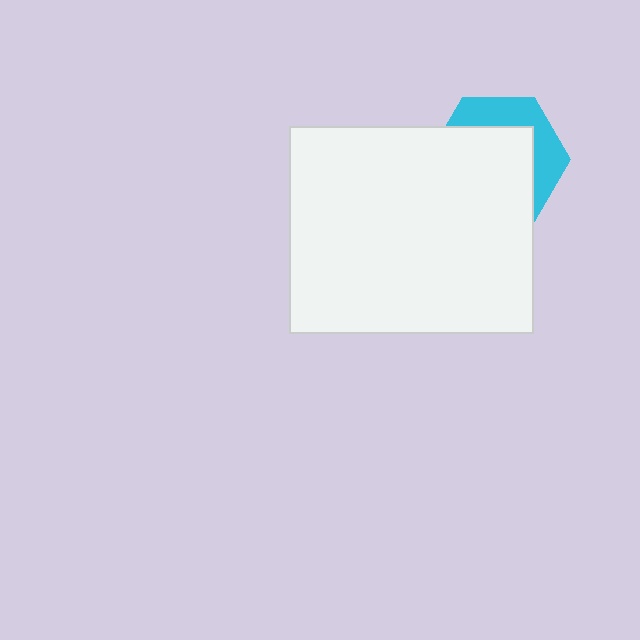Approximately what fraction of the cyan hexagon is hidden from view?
Roughly 66% of the cyan hexagon is hidden behind the white rectangle.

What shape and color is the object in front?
The object in front is a white rectangle.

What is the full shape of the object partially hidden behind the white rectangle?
The partially hidden object is a cyan hexagon.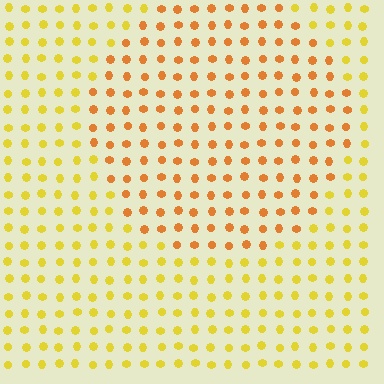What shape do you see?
I see a circle.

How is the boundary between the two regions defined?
The boundary is defined purely by a slight shift in hue (about 29 degrees). Spacing, size, and orientation are identical on both sides.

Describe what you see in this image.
The image is filled with small yellow elements in a uniform arrangement. A circle-shaped region is visible where the elements are tinted to a slightly different hue, forming a subtle color boundary.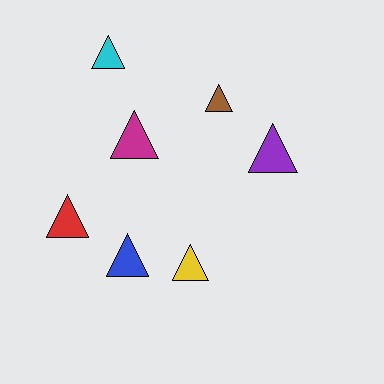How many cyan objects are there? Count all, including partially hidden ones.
There is 1 cyan object.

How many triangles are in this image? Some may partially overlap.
There are 7 triangles.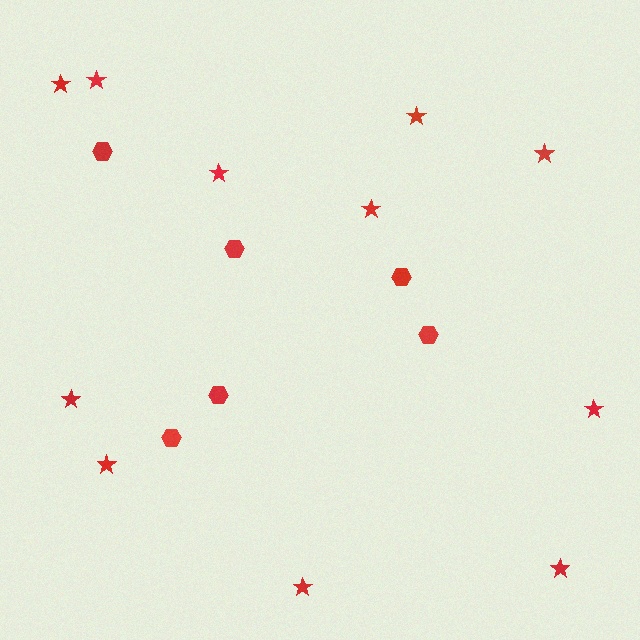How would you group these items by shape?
There are 2 groups: one group of hexagons (6) and one group of stars (11).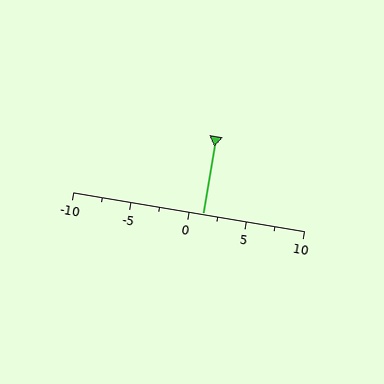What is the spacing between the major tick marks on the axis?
The major ticks are spaced 5 apart.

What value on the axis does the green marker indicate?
The marker indicates approximately 1.2.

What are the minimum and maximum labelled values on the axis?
The axis runs from -10 to 10.